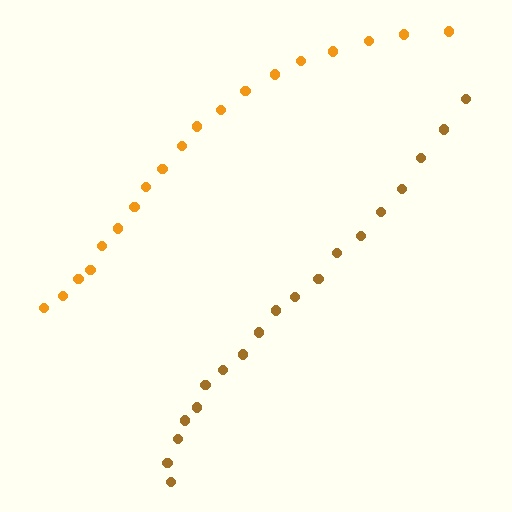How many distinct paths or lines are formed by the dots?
There are 2 distinct paths.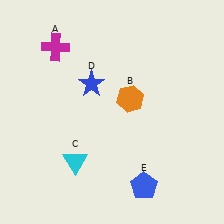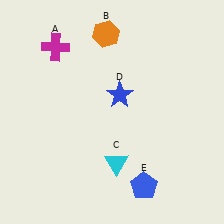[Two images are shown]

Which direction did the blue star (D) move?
The blue star (D) moved right.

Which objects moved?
The objects that moved are: the orange hexagon (B), the cyan triangle (C), the blue star (D).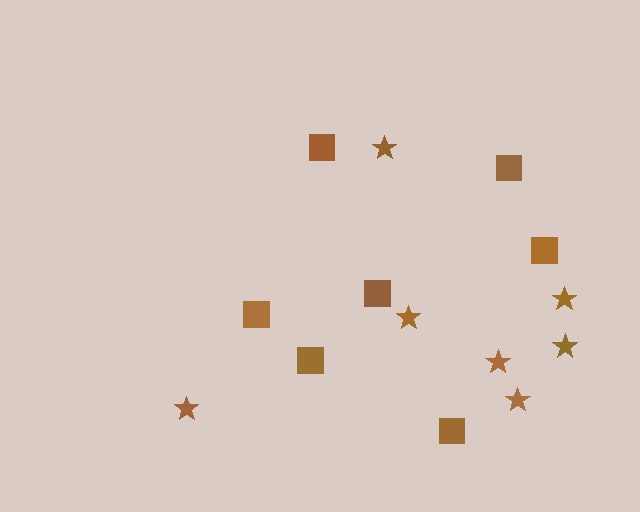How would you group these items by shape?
There are 2 groups: one group of stars (7) and one group of squares (7).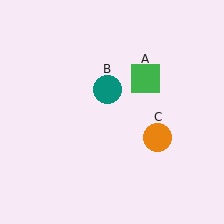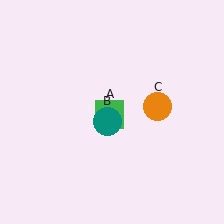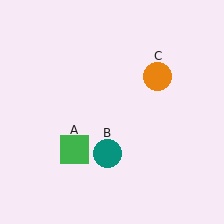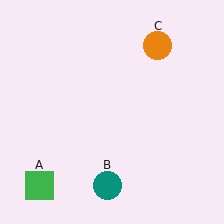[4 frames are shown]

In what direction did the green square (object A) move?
The green square (object A) moved down and to the left.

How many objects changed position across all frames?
3 objects changed position: green square (object A), teal circle (object B), orange circle (object C).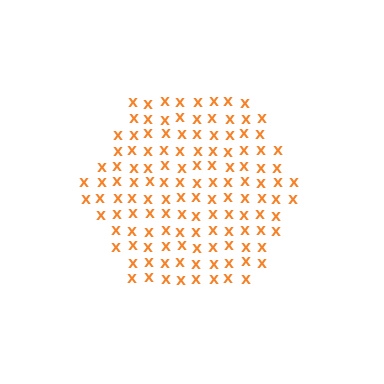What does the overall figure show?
The overall figure shows a hexagon.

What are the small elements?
The small elements are letter X's.